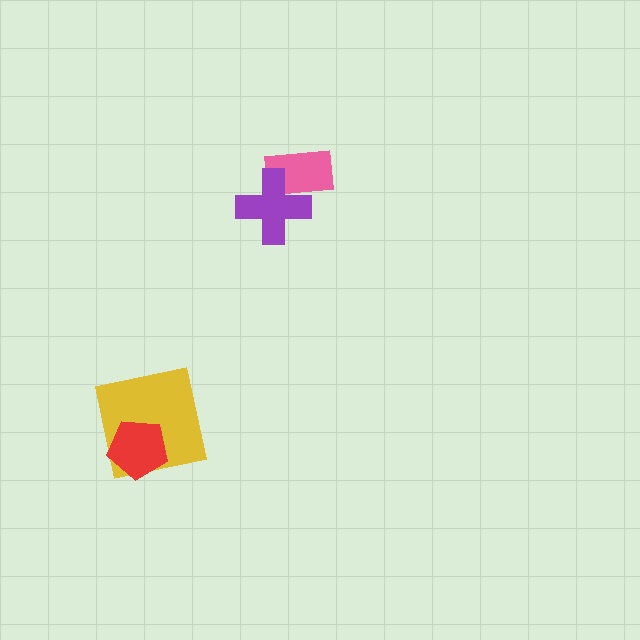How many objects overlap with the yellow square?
1 object overlaps with the yellow square.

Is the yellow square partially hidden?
Yes, it is partially covered by another shape.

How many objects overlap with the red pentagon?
1 object overlaps with the red pentagon.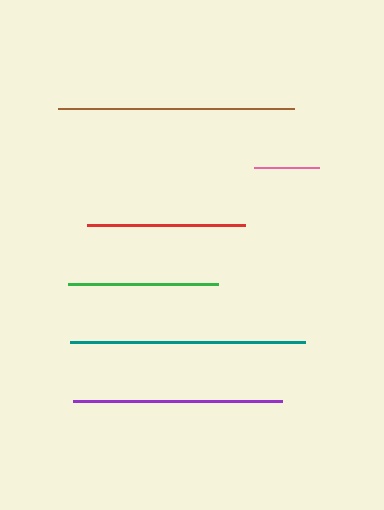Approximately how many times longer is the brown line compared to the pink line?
The brown line is approximately 3.7 times the length of the pink line.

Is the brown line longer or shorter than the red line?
The brown line is longer than the red line.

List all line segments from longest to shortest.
From longest to shortest: brown, teal, purple, red, green, pink.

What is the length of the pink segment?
The pink segment is approximately 65 pixels long.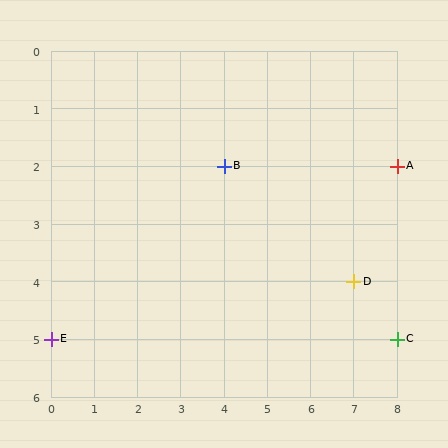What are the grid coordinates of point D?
Point D is at grid coordinates (7, 4).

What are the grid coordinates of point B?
Point B is at grid coordinates (4, 2).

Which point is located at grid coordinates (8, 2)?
Point A is at (8, 2).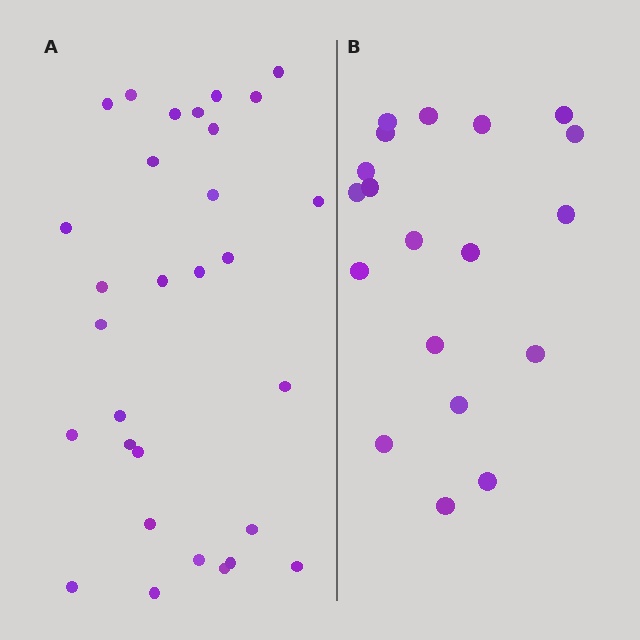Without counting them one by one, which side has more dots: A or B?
Region A (the left region) has more dots.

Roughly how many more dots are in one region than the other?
Region A has roughly 12 or so more dots than region B.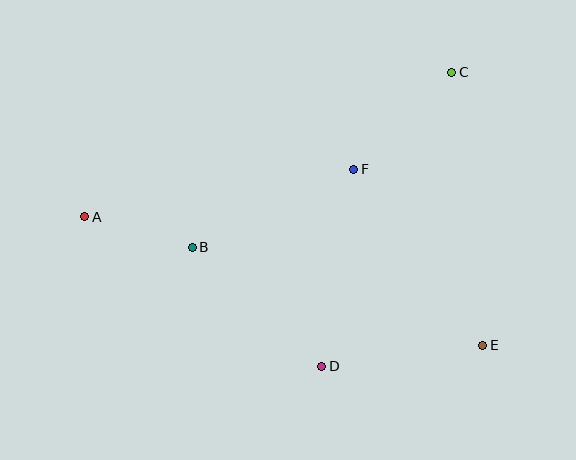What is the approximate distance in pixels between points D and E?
The distance between D and E is approximately 162 pixels.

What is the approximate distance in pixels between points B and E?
The distance between B and E is approximately 306 pixels.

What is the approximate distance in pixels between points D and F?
The distance between D and F is approximately 199 pixels.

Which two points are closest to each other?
Points A and B are closest to each other.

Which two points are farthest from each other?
Points A and E are farthest from each other.